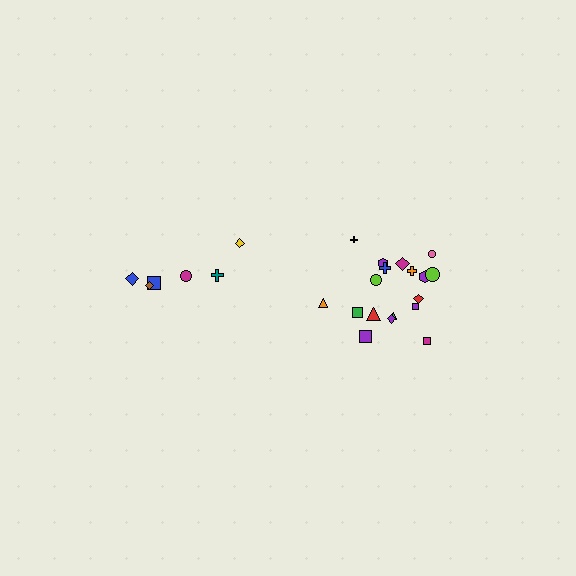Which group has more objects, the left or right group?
The right group.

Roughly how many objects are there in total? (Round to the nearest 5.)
Roughly 25 objects in total.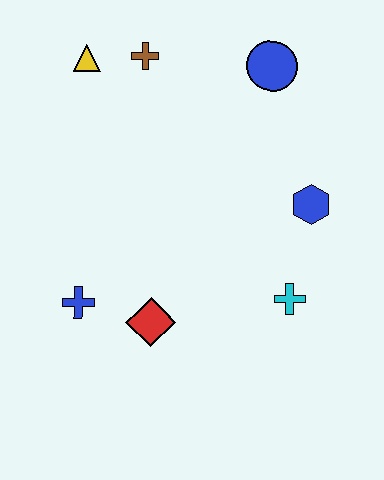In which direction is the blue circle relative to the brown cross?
The blue circle is to the right of the brown cross.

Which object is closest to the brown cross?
The yellow triangle is closest to the brown cross.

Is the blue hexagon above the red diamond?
Yes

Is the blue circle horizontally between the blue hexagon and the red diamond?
Yes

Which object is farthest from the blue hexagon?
The yellow triangle is farthest from the blue hexagon.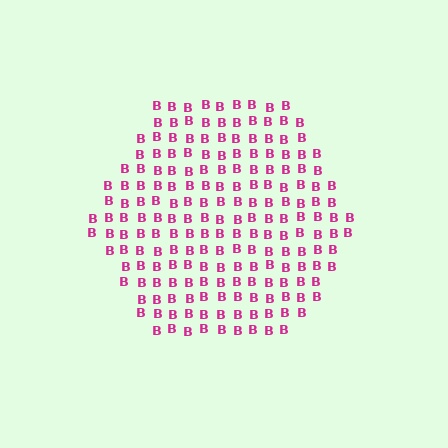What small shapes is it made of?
It is made of small letter B's.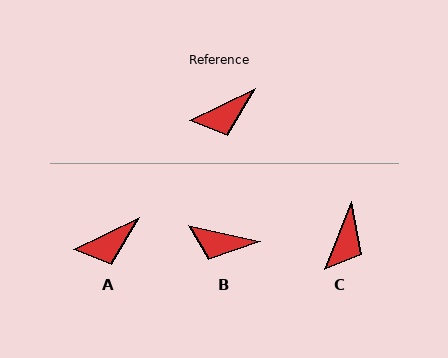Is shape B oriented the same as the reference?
No, it is off by about 39 degrees.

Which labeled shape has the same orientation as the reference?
A.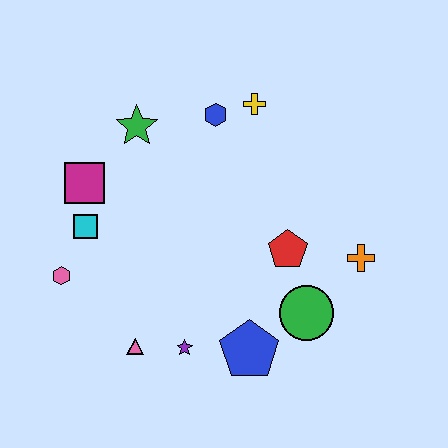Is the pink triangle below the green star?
Yes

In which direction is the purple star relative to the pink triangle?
The purple star is to the right of the pink triangle.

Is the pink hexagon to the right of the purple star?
No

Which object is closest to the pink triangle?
The purple star is closest to the pink triangle.